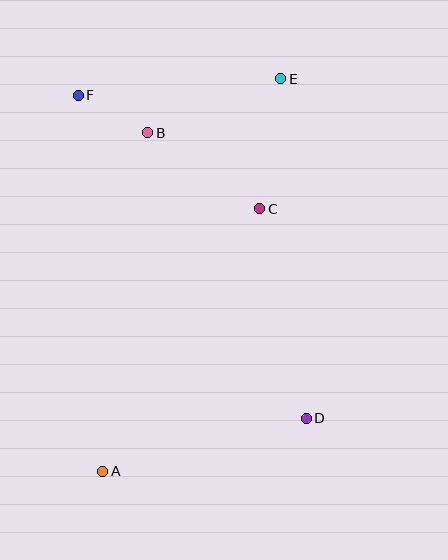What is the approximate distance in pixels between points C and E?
The distance between C and E is approximately 132 pixels.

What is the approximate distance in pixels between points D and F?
The distance between D and F is approximately 395 pixels.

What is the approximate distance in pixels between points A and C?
The distance between A and C is approximately 306 pixels.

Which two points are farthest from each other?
Points A and E are farthest from each other.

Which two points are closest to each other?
Points B and F are closest to each other.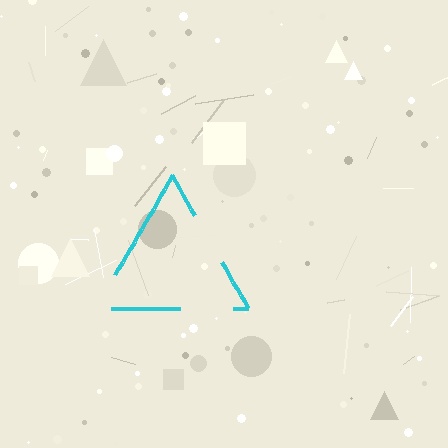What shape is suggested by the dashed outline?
The dashed outline suggests a triangle.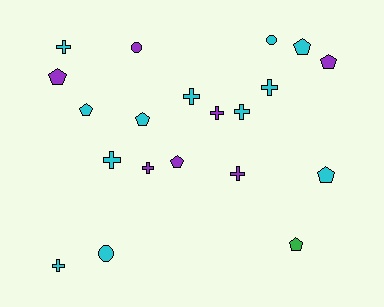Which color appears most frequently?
Cyan, with 12 objects.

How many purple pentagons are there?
There are 3 purple pentagons.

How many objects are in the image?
There are 20 objects.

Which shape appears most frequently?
Cross, with 9 objects.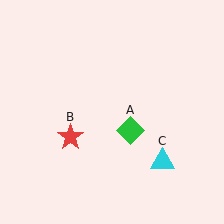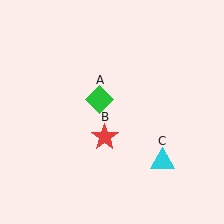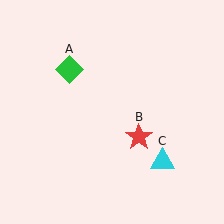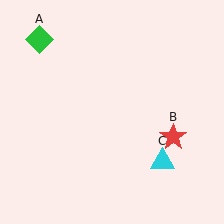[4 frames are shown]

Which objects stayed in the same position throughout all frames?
Cyan triangle (object C) remained stationary.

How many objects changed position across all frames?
2 objects changed position: green diamond (object A), red star (object B).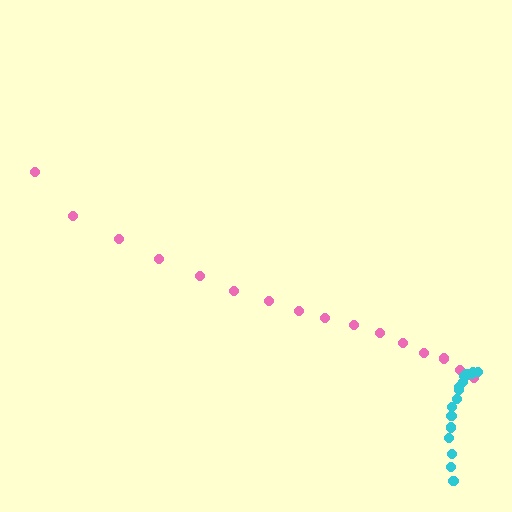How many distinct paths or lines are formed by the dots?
There are 2 distinct paths.